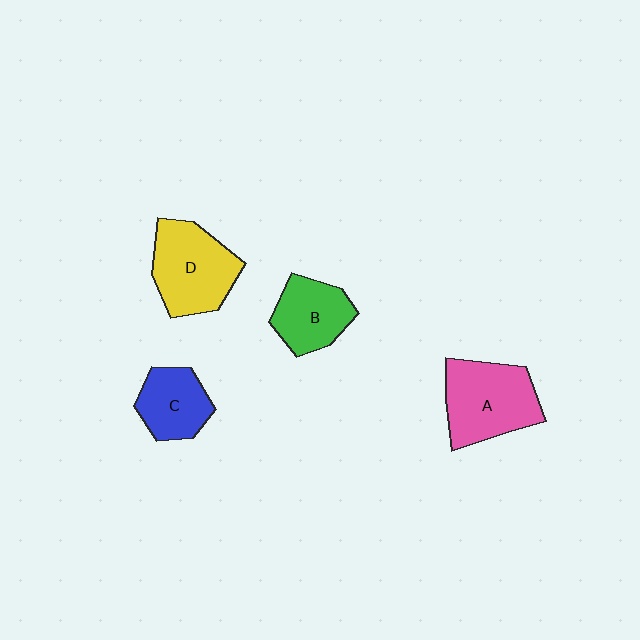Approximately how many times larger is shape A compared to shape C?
Approximately 1.5 times.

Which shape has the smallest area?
Shape C (blue).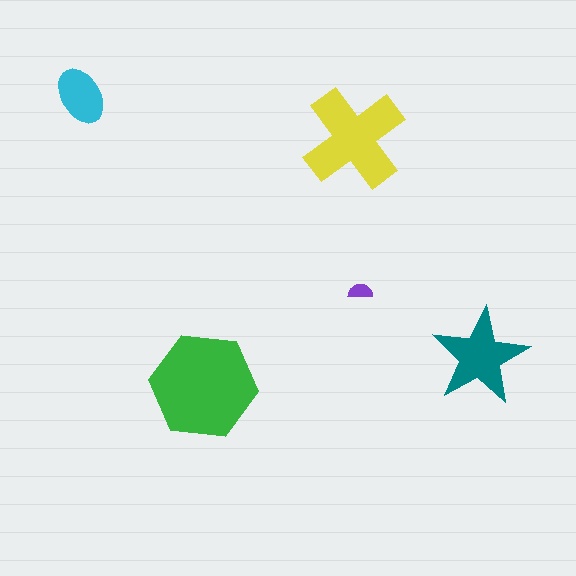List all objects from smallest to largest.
The purple semicircle, the cyan ellipse, the teal star, the yellow cross, the green hexagon.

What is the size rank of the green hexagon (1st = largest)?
1st.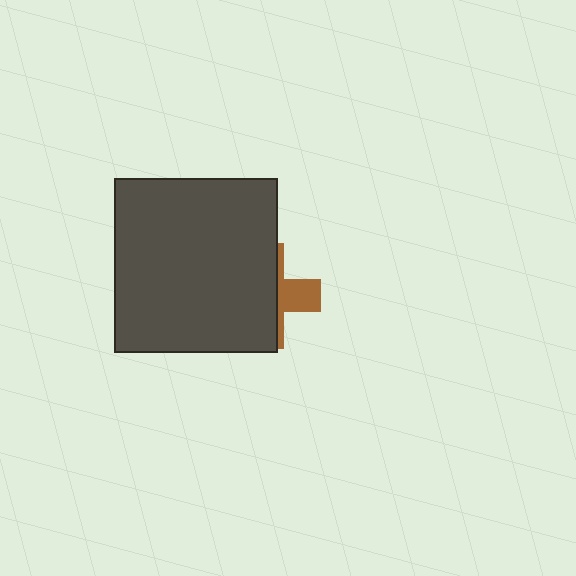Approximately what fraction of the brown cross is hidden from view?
Roughly 68% of the brown cross is hidden behind the dark gray rectangle.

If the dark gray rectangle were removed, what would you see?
You would see the complete brown cross.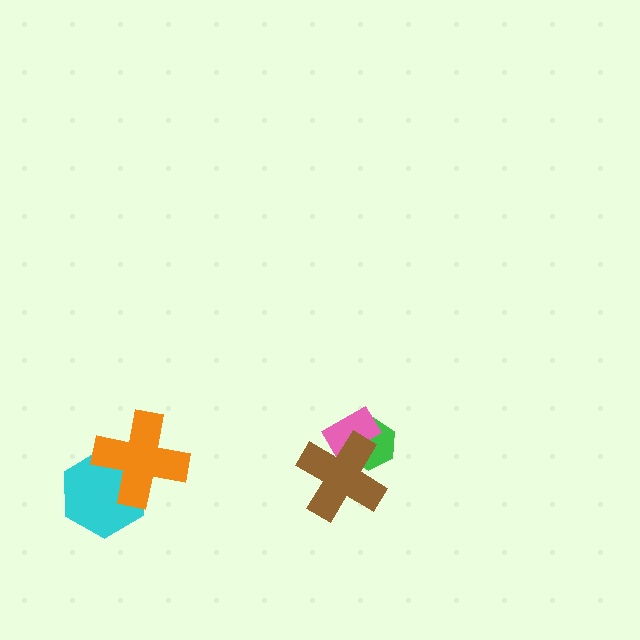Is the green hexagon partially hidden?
Yes, it is partially covered by another shape.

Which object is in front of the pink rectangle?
The brown cross is in front of the pink rectangle.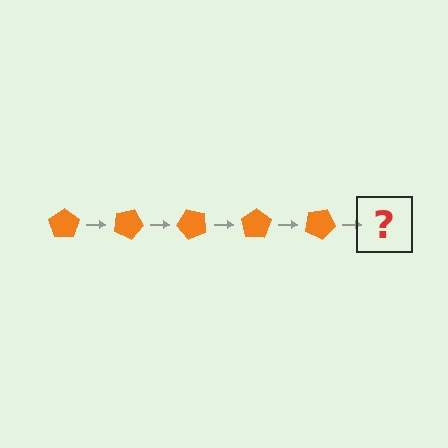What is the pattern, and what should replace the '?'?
The pattern is that the pentagon rotates 25 degrees each step. The '?' should be an orange pentagon rotated 125 degrees.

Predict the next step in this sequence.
The next step is an orange pentagon rotated 125 degrees.